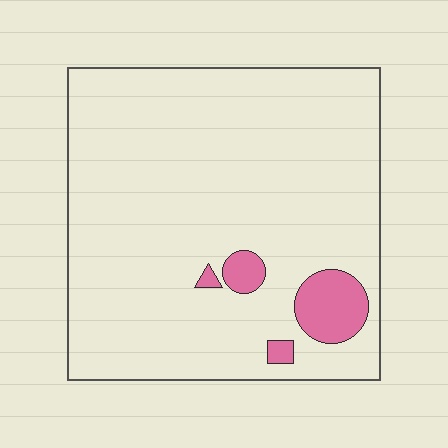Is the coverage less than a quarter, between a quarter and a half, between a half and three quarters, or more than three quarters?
Less than a quarter.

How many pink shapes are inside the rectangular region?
4.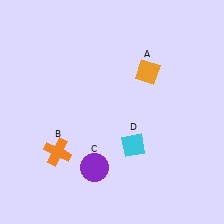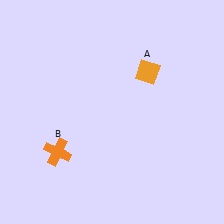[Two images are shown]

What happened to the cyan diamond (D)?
The cyan diamond (D) was removed in Image 2. It was in the bottom-right area of Image 1.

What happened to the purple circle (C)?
The purple circle (C) was removed in Image 2. It was in the bottom-left area of Image 1.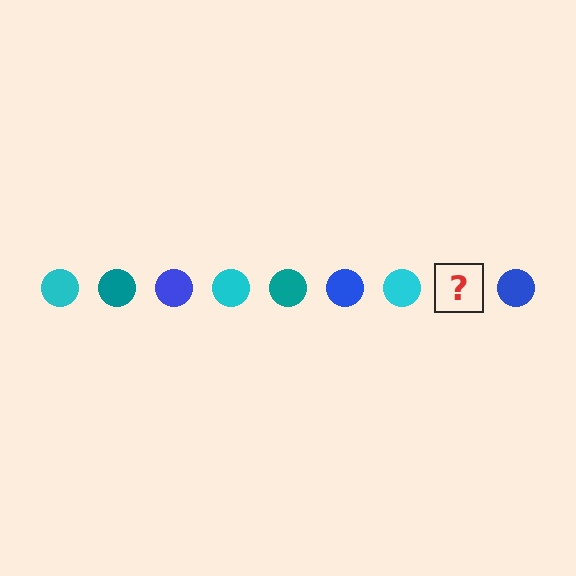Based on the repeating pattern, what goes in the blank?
The blank should be a teal circle.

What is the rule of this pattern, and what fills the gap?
The rule is that the pattern cycles through cyan, teal, blue circles. The gap should be filled with a teal circle.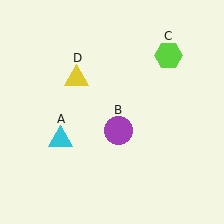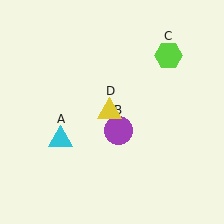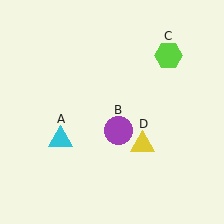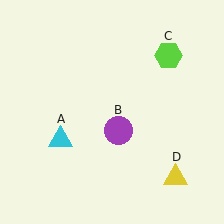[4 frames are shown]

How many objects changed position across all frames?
1 object changed position: yellow triangle (object D).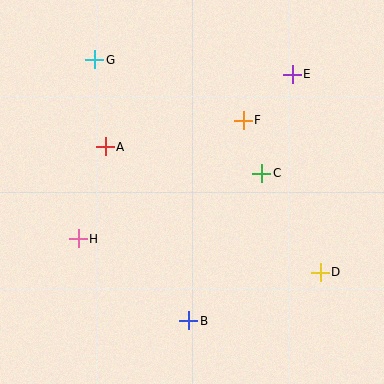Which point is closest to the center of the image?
Point C at (262, 173) is closest to the center.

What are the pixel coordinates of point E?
Point E is at (292, 74).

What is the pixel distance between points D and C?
The distance between D and C is 115 pixels.